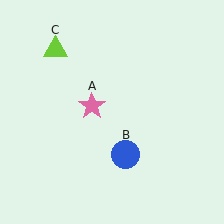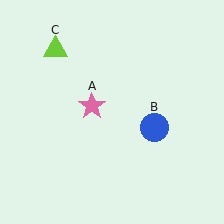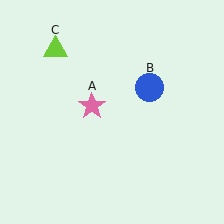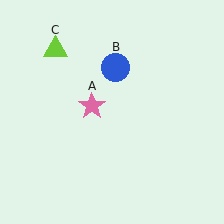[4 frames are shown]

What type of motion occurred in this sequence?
The blue circle (object B) rotated counterclockwise around the center of the scene.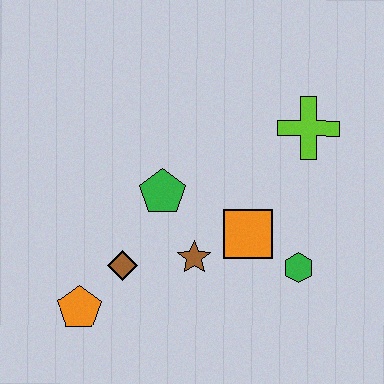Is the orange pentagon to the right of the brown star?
No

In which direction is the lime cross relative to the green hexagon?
The lime cross is above the green hexagon.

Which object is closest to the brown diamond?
The orange pentagon is closest to the brown diamond.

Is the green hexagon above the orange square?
No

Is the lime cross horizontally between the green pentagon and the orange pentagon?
No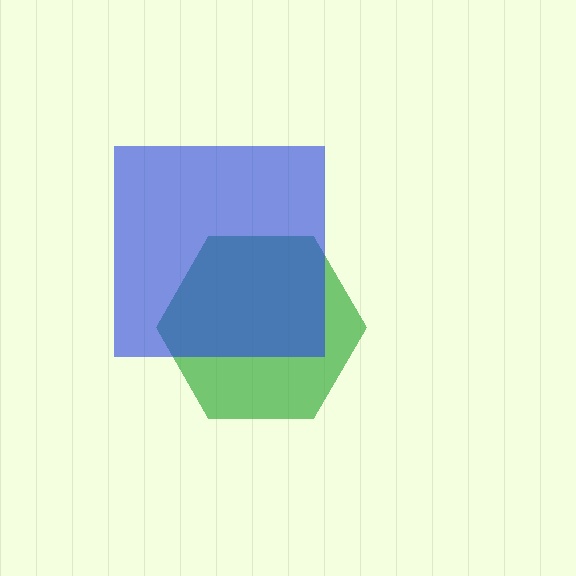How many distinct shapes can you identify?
There are 2 distinct shapes: a green hexagon, a blue square.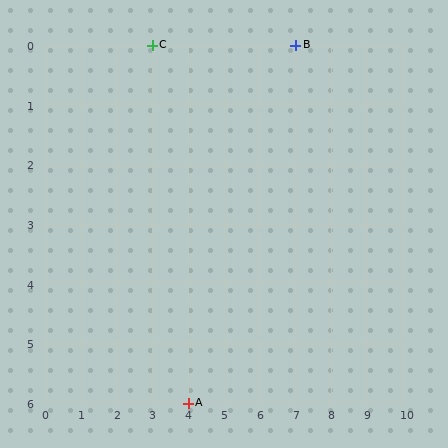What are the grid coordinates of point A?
Point A is at grid coordinates (4, 6).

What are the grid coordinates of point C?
Point C is at grid coordinates (3, 0).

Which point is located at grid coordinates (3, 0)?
Point C is at (3, 0).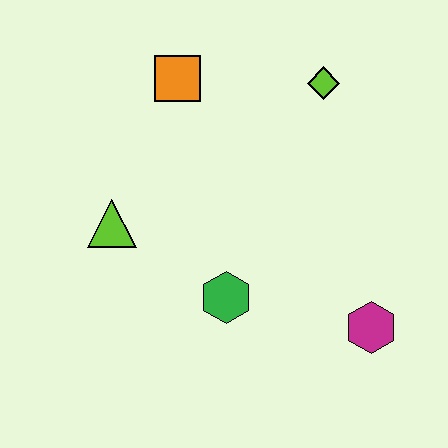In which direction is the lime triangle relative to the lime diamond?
The lime triangle is to the left of the lime diamond.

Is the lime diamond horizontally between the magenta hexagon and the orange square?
Yes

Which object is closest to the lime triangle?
The green hexagon is closest to the lime triangle.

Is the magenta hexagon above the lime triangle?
No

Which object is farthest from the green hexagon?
The lime diamond is farthest from the green hexagon.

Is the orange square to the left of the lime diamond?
Yes